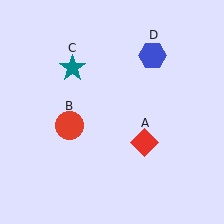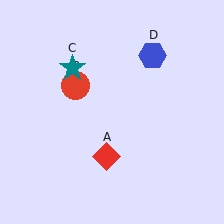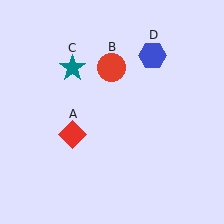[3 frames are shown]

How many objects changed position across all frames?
2 objects changed position: red diamond (object A), red circle (object B).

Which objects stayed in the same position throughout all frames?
Teal star (object C) and blue hexagon (object D) remained stationary.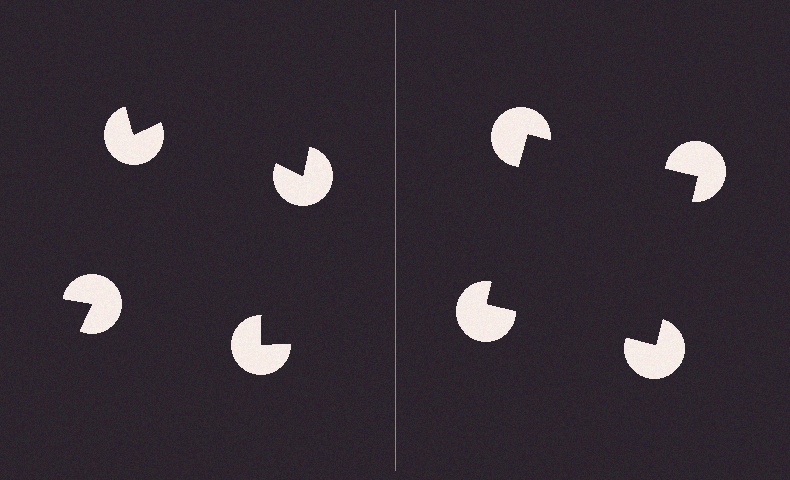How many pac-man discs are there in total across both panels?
8 — 4 on each side.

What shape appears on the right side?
An illusory square.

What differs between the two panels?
The pac-man discs are positioned identically on both sides; only the wedge orientations differ. On the right they align to a square; on the left they are misaligned.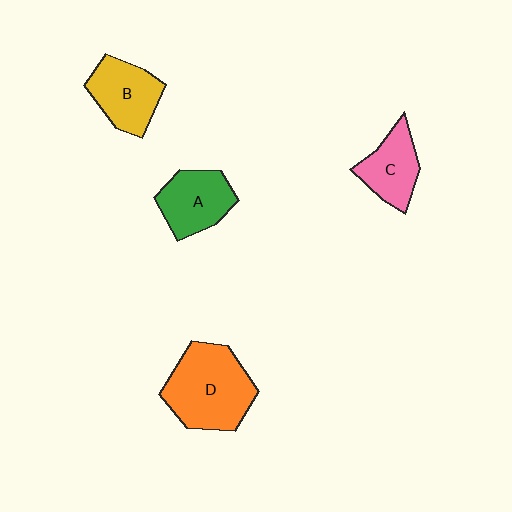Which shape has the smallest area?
Shape C (pink).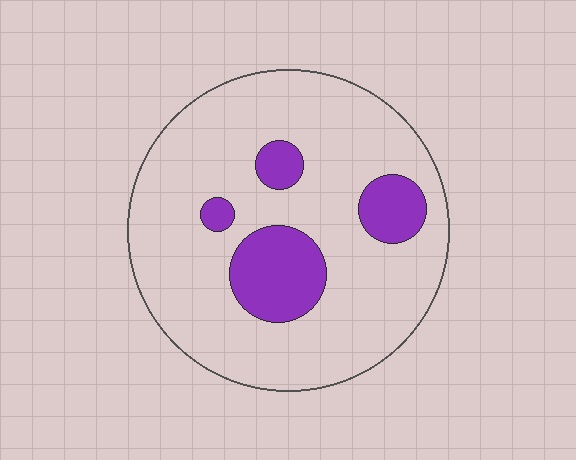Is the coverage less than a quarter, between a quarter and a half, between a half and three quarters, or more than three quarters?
Less than a quarter.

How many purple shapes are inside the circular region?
4.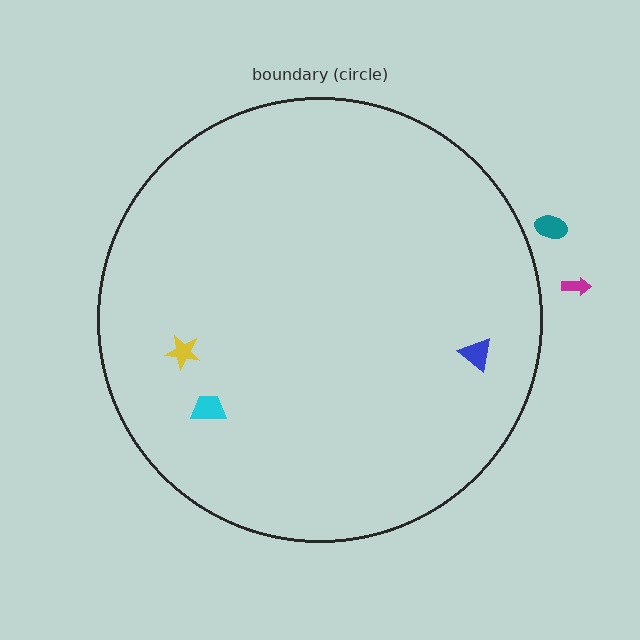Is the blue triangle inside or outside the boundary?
Inside.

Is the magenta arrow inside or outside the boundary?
Outside.